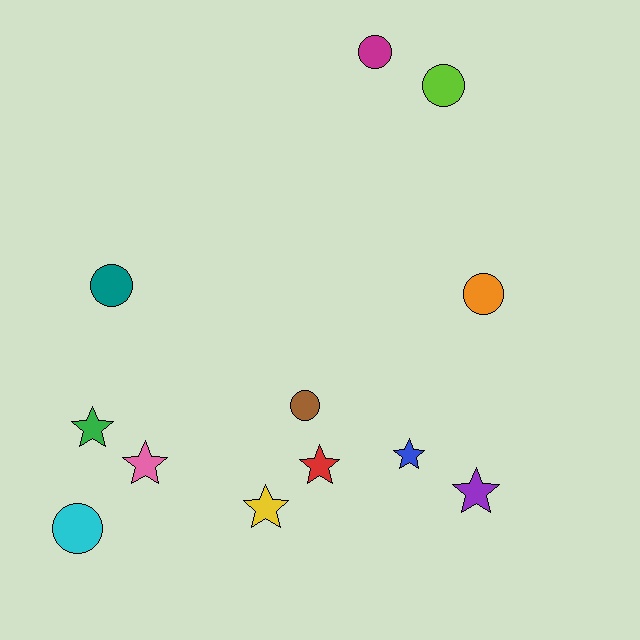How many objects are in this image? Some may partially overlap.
There are 12 objects.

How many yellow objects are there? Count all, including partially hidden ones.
There is 1 yellow object.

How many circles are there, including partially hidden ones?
There are 6 circles.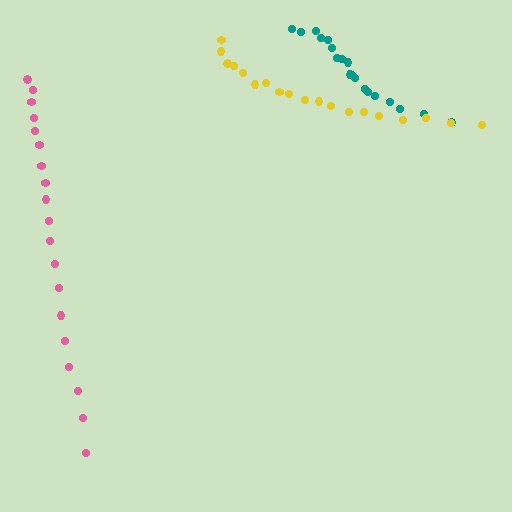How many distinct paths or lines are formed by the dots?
There are 3 distinct paths.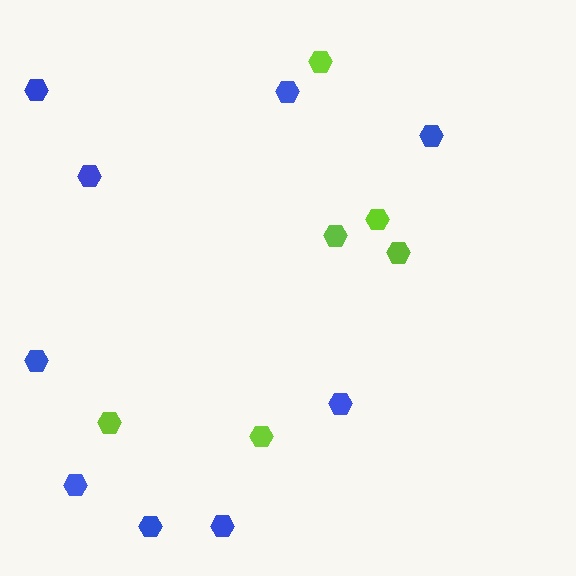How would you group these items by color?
There are 2 groups: one group of blue hexagons (9) and one group of lime hexagons (6).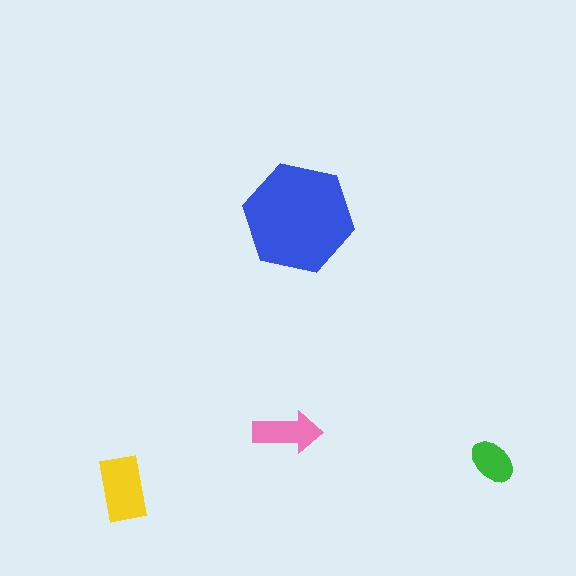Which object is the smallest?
The green ellipse.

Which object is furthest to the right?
The green ellipse is rightmost.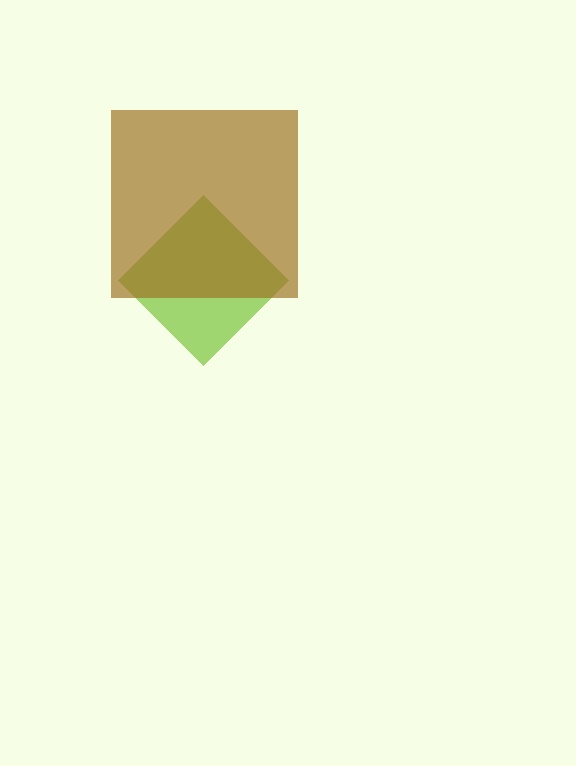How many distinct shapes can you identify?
There are 2 distinct shapes: a lime diamond, a brown square.